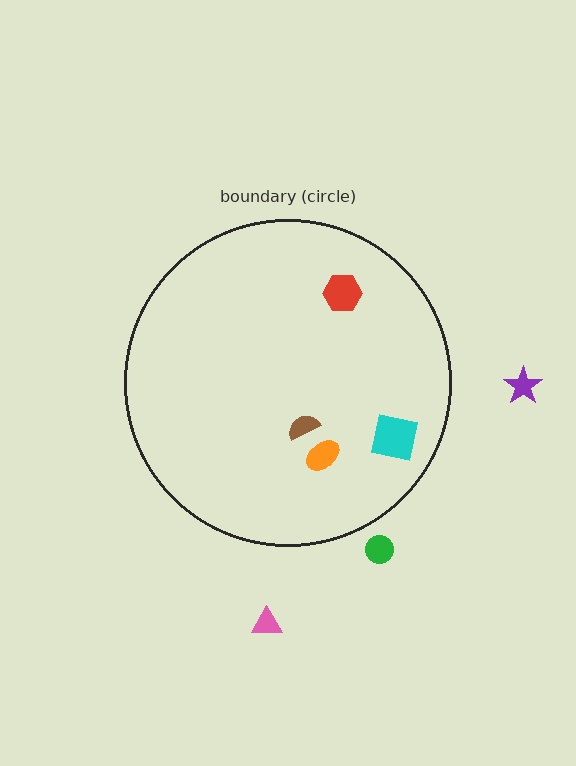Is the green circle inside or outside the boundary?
Outside.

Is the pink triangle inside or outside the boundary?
Outside.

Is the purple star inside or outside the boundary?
Outside.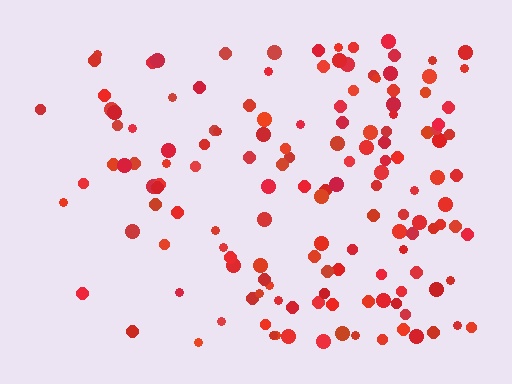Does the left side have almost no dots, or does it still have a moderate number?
Still a moderate number, just noticeably fewer than the right.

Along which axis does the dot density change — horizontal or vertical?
Horizontal.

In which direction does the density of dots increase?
From left to right, with the right side densest.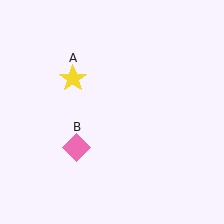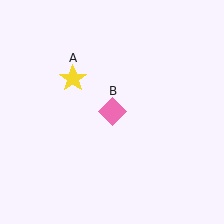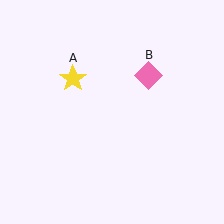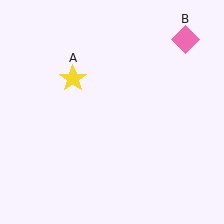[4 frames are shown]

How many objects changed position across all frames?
1 object changed position: pink diamond (object B).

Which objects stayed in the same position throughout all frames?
Yellow star (object A) remained stationary.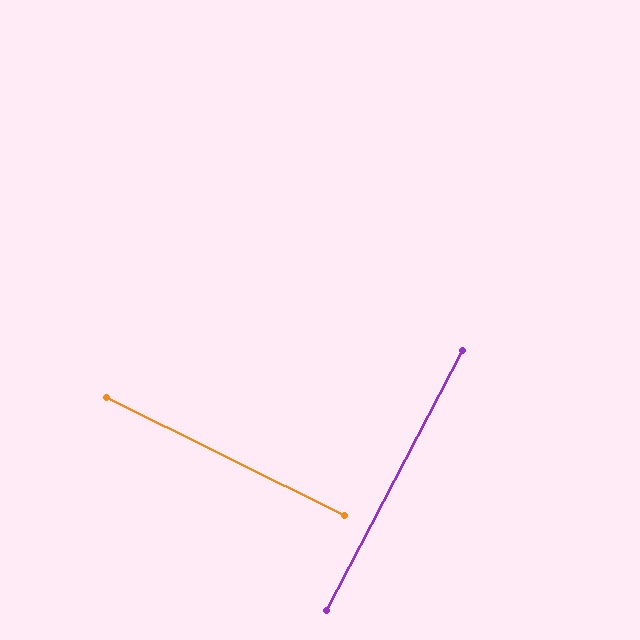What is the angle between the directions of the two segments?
Approximately 89 degrees.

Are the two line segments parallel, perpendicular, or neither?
Perpendicular — they meet at approximately 89°.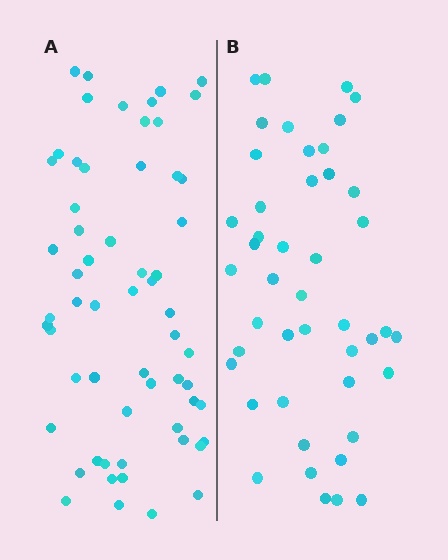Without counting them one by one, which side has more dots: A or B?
Region A (the left region) has more dots.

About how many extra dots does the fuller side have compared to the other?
Region A has approximately 15 more dots than region B.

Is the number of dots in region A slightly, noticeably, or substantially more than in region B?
Region A has noticeably more, but not dramatically so. The ratio is roughly 1.3 to 1.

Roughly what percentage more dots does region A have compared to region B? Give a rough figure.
About 35% more.